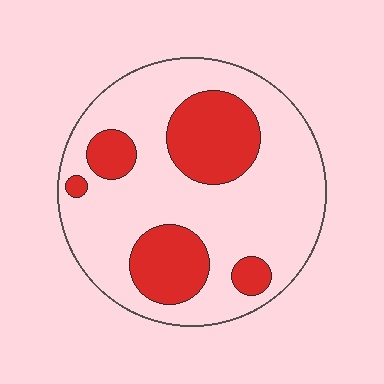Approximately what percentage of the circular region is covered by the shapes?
Approximately 30%.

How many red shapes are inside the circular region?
5.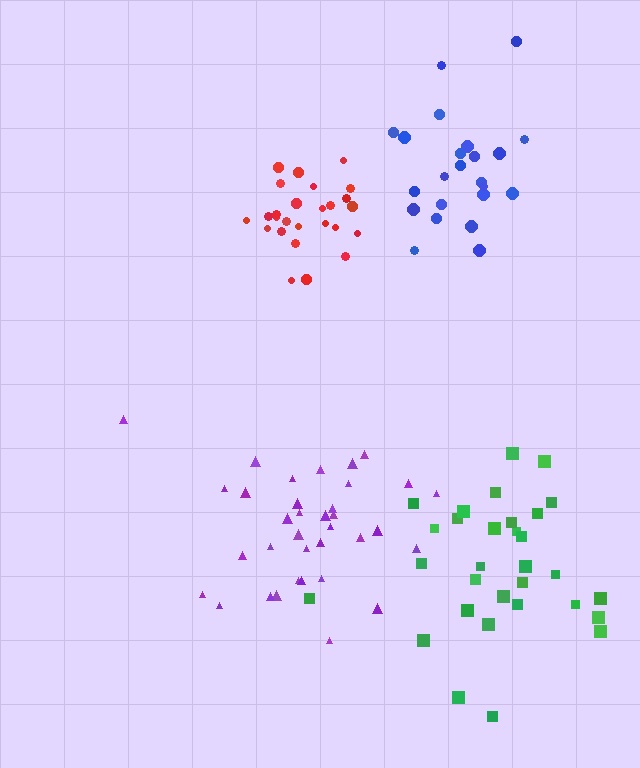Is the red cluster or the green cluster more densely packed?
Red.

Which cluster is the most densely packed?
Red.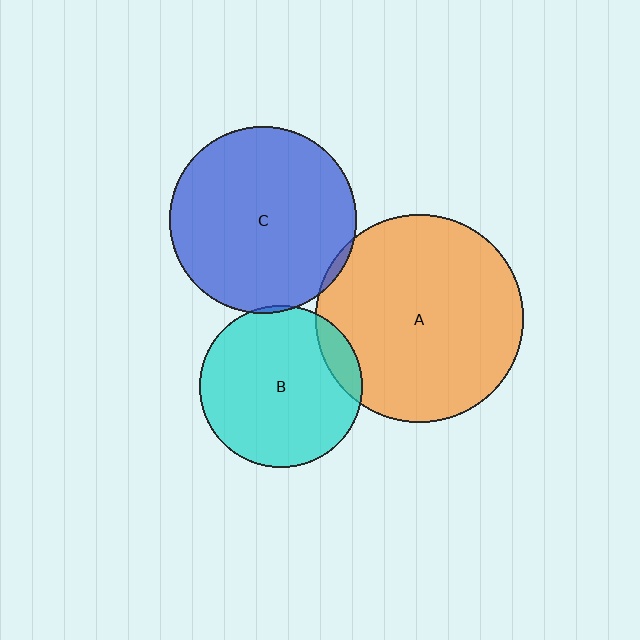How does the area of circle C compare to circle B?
Approximately 1.3 times.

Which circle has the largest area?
Circle A (orange).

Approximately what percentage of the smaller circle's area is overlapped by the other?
Approximately 5%.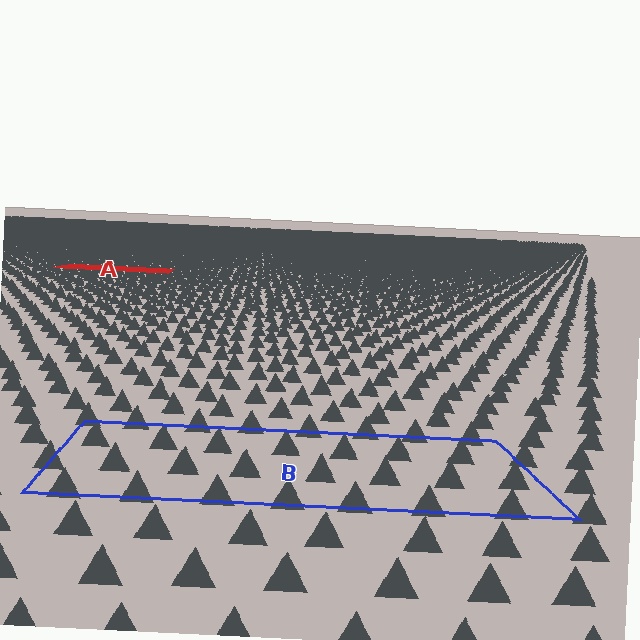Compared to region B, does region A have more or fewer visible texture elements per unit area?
Region A has more texture elements per unit area — they are packed more densely because it is farther away.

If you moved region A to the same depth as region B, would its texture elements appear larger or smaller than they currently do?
They would appear larger. At a closer depth, the same texture elements are projected at a bigger on-screen size.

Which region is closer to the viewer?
Region B is closer. The texture elements there are larger and more spread out.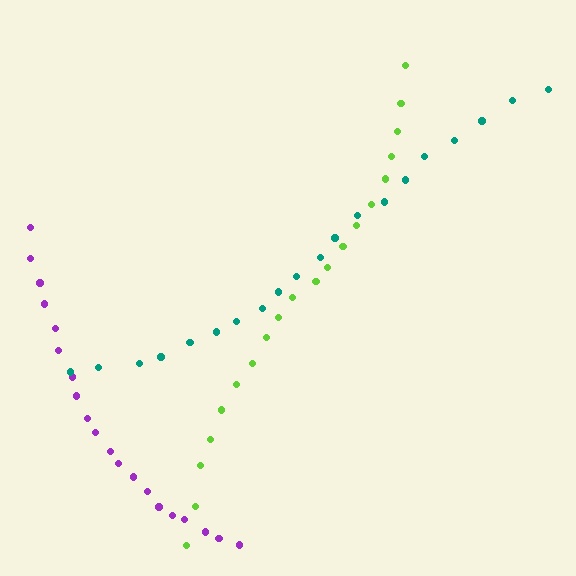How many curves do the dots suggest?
There are 3 distinct paths.